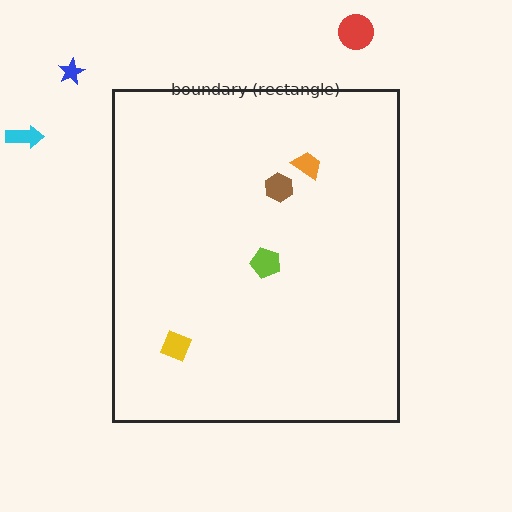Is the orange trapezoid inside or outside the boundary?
Inside.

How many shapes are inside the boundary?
4 inside, 3 outside.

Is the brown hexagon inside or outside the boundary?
Inside.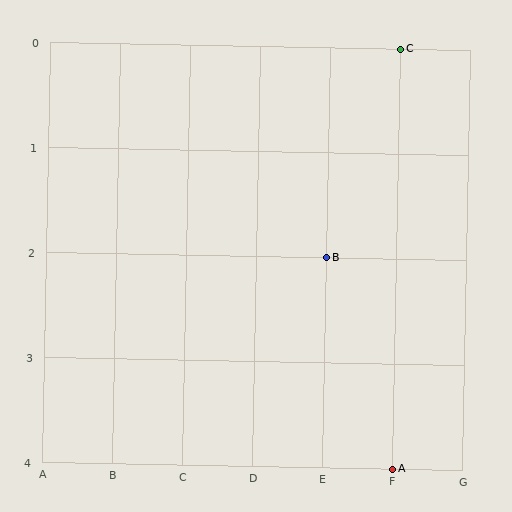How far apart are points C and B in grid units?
Points C and B are 1 column and 2 rows apart (about 2.2 grid units diagonally).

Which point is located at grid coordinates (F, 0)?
Point C is at (F, 0).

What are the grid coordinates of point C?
Point C is at grid coordinates (F, 0).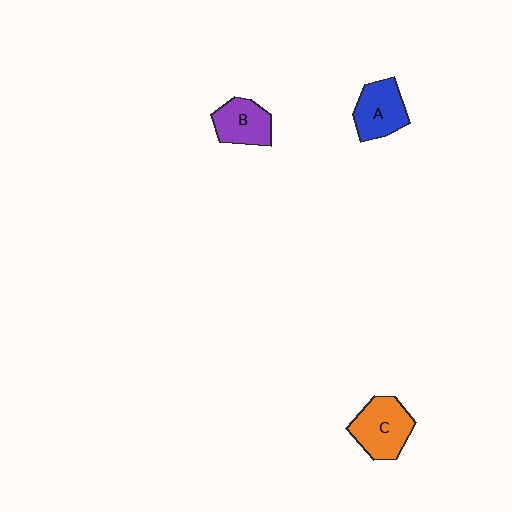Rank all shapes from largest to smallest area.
From largest to smallest: C (orange), A (blue), B (purple).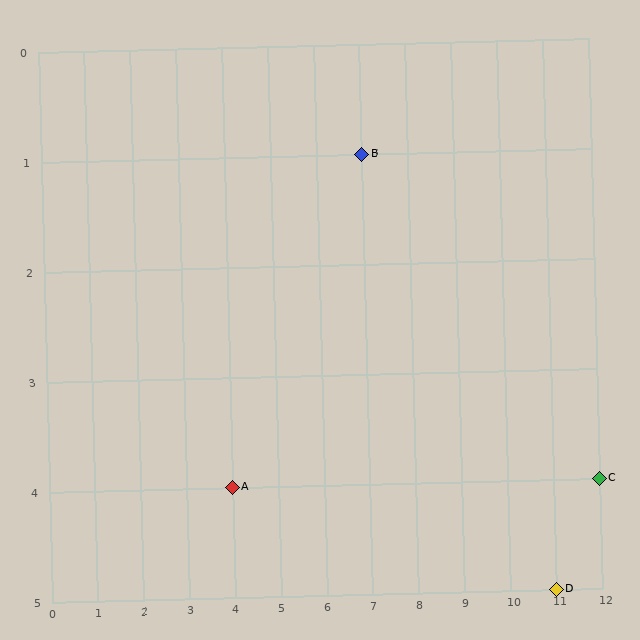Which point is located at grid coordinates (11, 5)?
Point D is at (11, 5).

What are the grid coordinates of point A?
Point A is at grid coordinates (4, 4).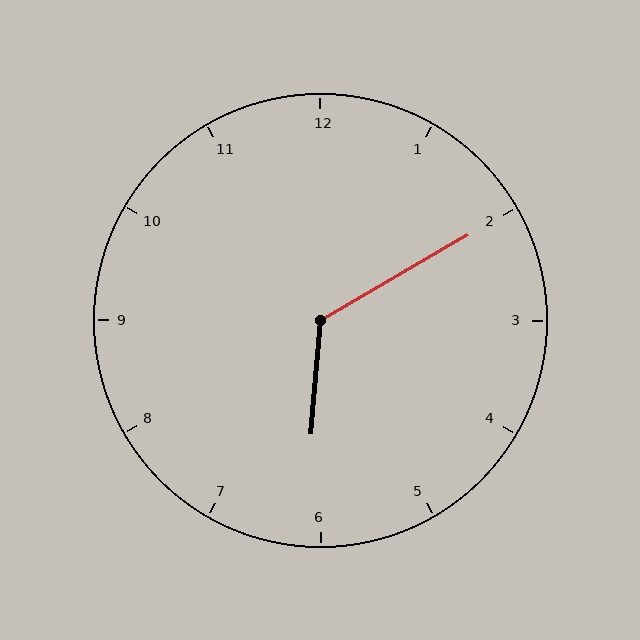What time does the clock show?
6:10.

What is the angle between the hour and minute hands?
Approximately 125 degrees.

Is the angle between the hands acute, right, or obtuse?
It is obtuse.